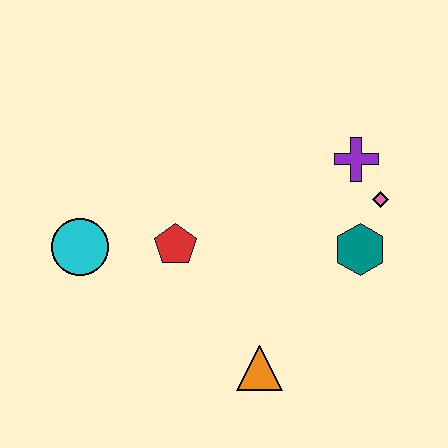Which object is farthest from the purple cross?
The cyan circle is farthest from the purple cross.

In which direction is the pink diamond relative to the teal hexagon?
The pink diamond is above the teal hexagon.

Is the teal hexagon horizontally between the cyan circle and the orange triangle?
No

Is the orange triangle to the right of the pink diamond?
No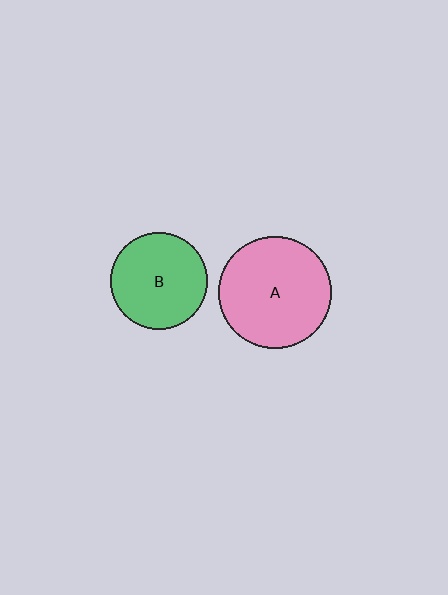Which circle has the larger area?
Circle A (pink).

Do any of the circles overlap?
No, none of the circles overlap.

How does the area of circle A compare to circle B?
Approximately 1.4 times.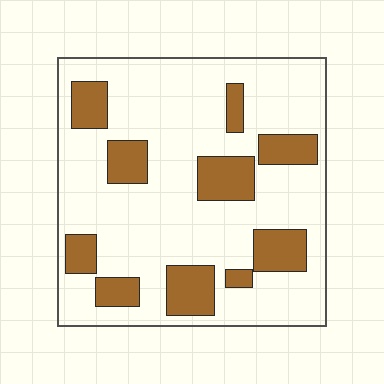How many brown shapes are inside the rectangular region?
10.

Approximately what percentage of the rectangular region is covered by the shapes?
Approximately 25%.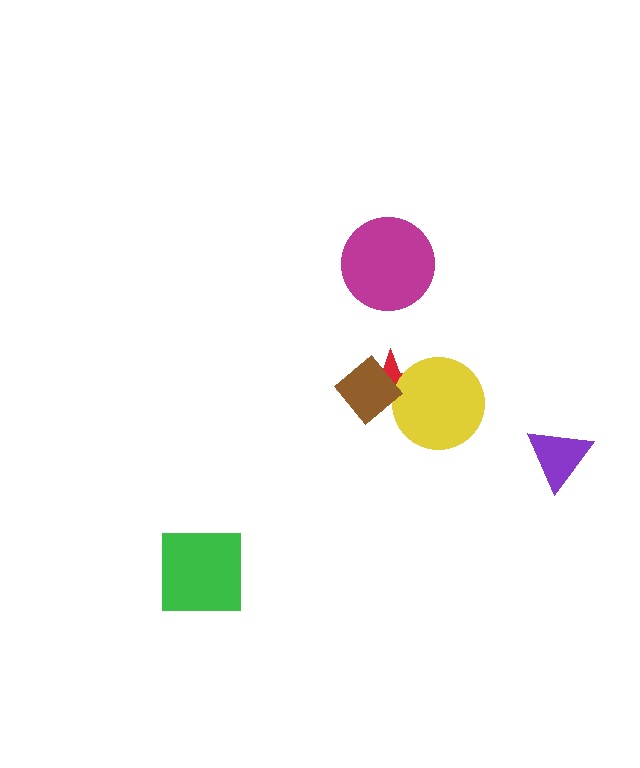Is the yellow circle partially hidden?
Yes, it is partially covered by another shape.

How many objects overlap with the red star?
2 objects overlap with the red star.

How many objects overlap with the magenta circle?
0 objects overlap with the magenta circle.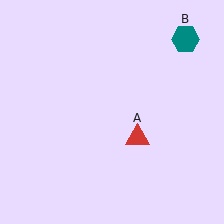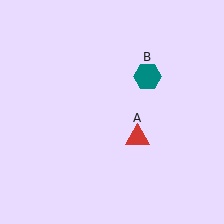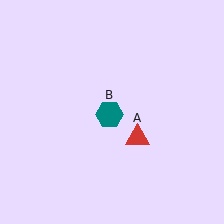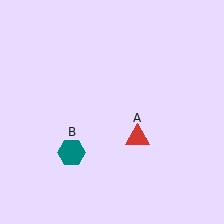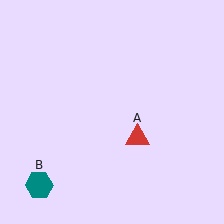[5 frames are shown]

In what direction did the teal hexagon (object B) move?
The teal hexagon (object B) moved down and to the left.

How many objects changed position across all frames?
1 object changed position: teal hexagon (object B).